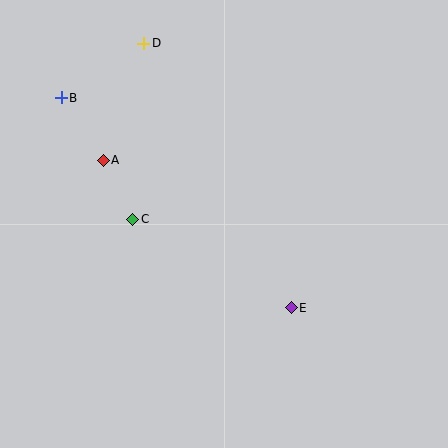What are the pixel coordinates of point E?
Point E is at (291, 308).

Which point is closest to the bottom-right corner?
Point E is closest to the bottom-right corner.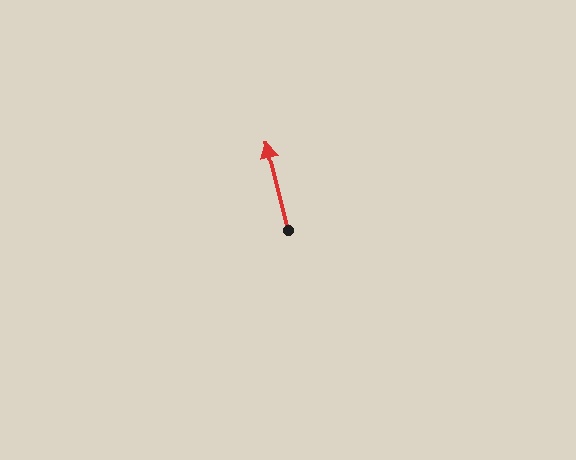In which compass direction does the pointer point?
North.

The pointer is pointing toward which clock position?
Roughly 12 o'clock.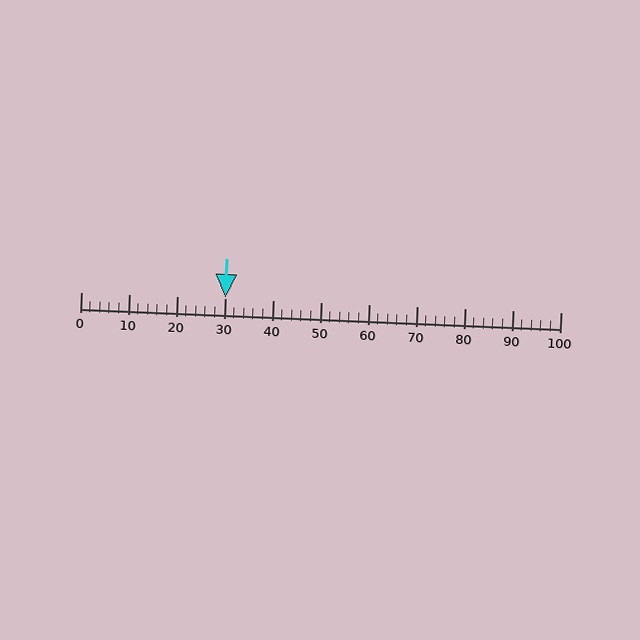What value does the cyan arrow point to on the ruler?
The cyan arrow points to approximately 30.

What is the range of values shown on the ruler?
The ruler shows values from 0 to 100.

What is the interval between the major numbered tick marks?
The major tick marks are spaced 10 units apart.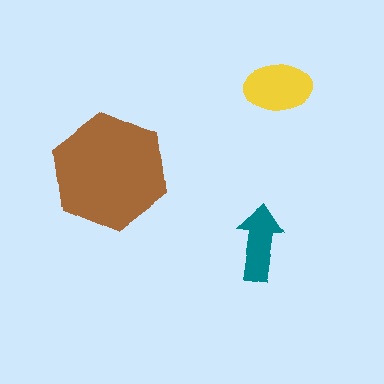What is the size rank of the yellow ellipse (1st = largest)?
2nd.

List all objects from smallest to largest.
The teal arrow, the yellow ellipse, the brown hexagon.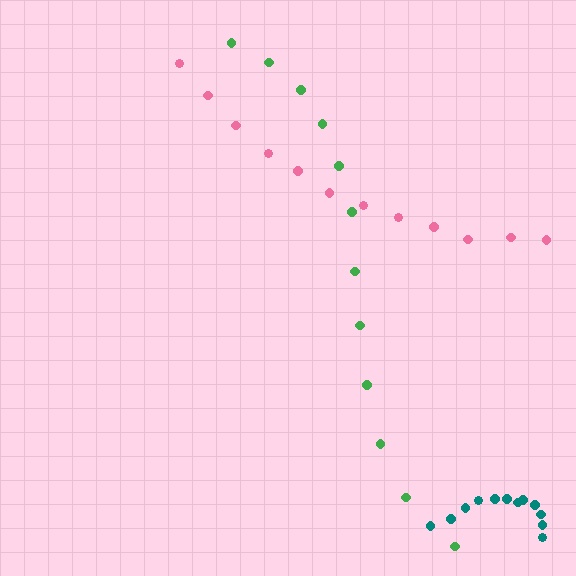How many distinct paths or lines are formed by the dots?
There are 3 distinct paths.